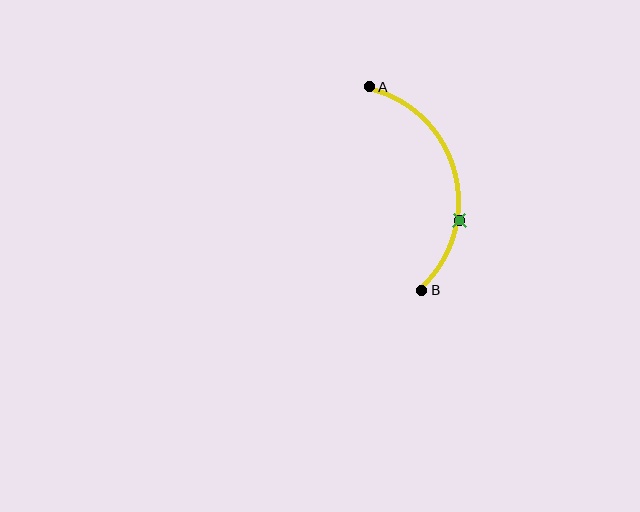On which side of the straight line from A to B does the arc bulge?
The arc bulges to the right of the straight line connecting A and B.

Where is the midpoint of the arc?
The arc midpoint is the point on the curve farthest from the straight line joining A and B. It sits to the right of that line.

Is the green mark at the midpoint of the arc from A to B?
No. The green mark lies on the arc but is closer to endpoint B. The arc midpoint would be at the point on the curve equidistant along the arc from both A and B.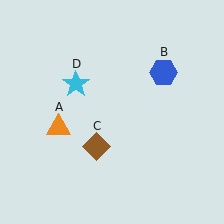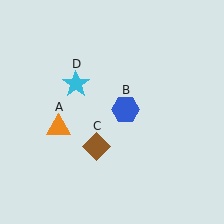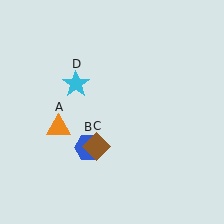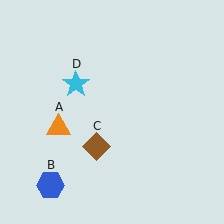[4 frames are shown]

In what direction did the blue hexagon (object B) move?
The blue hexagon (object B) moved down and to the left.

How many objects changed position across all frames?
1 object changed position: blue hexagon (object B).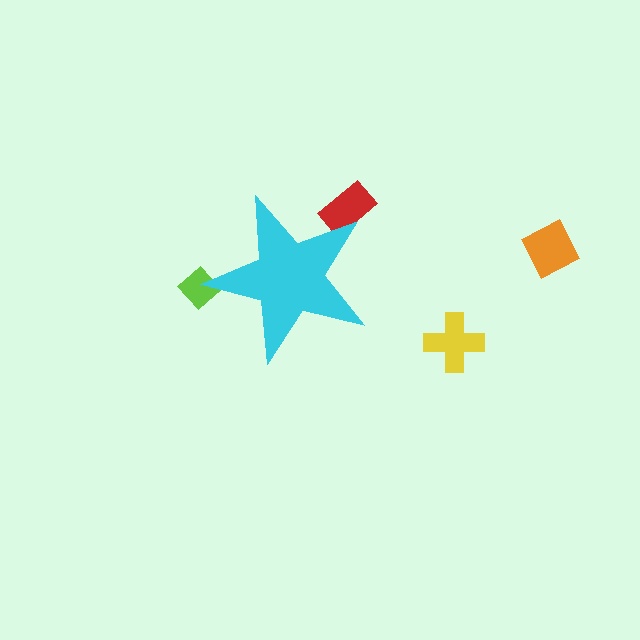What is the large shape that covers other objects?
A cyan star.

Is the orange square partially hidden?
No, the orange square is fully visible.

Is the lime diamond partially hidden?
Yes, the lime diamond is partially hidden behind the cyan star.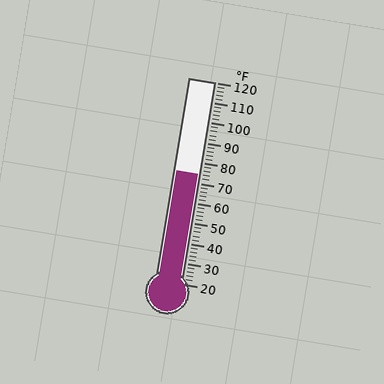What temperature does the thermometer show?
The thermometer shows approximately 74°F.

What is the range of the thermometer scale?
The thermometer scale ranges from 20°F to 120°F.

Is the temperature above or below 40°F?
The temperature is above 40°F.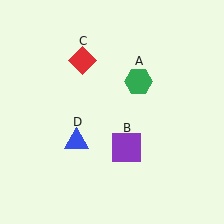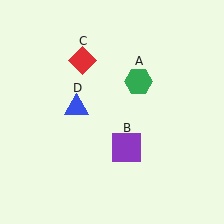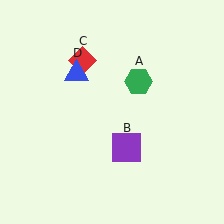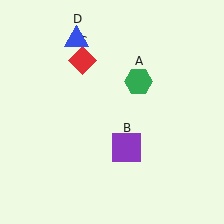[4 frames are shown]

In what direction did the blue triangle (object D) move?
The blue triangle (object D) moved up.